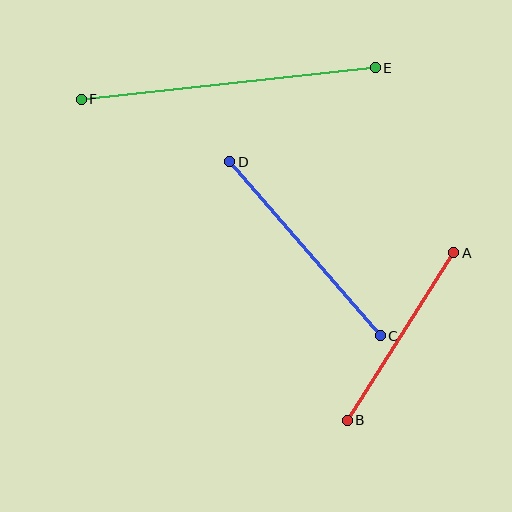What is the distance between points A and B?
The distance is approximately 198 pixels.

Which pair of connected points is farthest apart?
Points E and F are farthest apart.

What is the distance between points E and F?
The distance is approximately 296 pixels.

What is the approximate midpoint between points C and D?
The midpoint is at approximately (305, 249) pixels.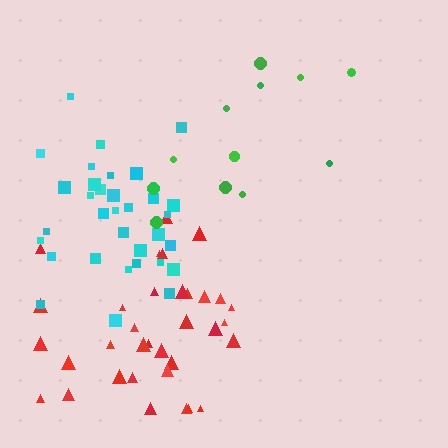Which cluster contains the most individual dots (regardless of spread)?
Red (34).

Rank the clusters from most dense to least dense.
cyan, red, green.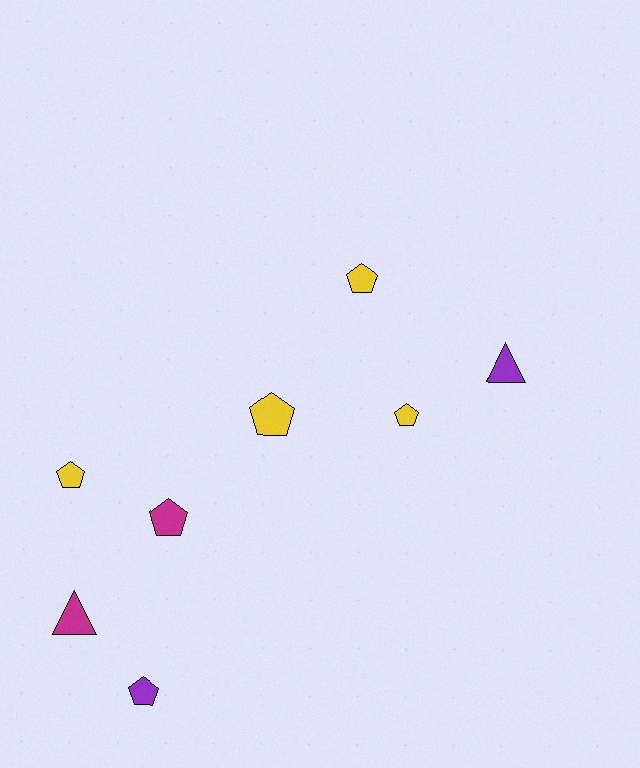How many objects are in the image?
There are 8 objects.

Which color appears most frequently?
Yellow, with 4 objects.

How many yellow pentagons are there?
There are 4 yellow pentagons.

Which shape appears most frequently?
Pentagon, with 6 objects.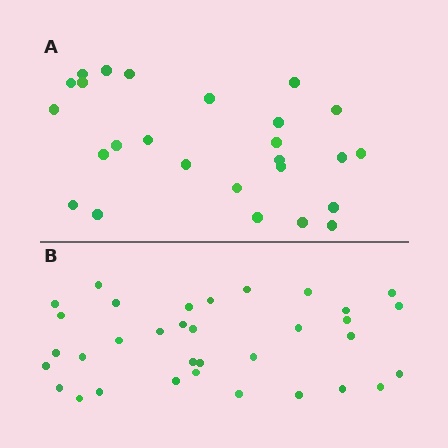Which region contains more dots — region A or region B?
Region B (the bottom region) has more dots.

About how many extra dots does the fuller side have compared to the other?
Region B has roughly 8 or so more dots than region A.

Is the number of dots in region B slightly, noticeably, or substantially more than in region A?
Region B has noticeably more, but not dramatically so. The ratio is roughly 1.3 to 1.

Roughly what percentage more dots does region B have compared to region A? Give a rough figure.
About 30% more.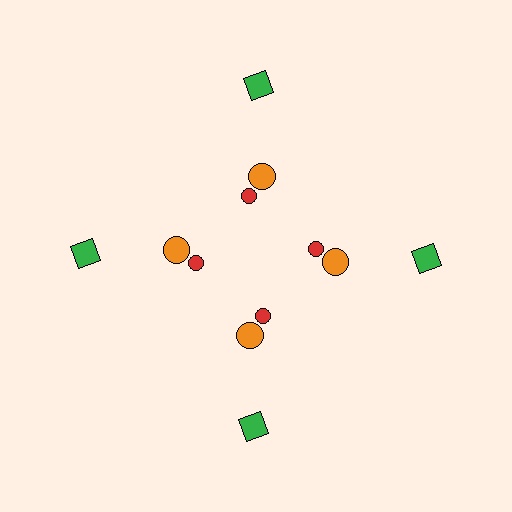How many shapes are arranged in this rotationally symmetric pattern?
There are 12 shapes, arranged in 4 groups of 3.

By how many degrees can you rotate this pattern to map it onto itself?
The pattern maps onto itself every 90 degrees of rotation.